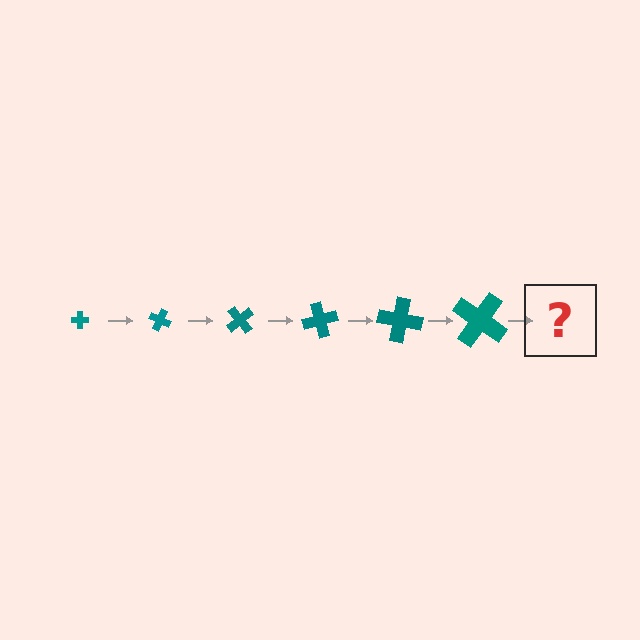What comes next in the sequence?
The next element should be a cross, larger than the previous one and rotated 150 degrees from the start.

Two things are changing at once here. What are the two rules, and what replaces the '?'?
The two rules are that the cross grows larger each step and it rotates 25 degrees each step. The '?' should be a cross, larger than the previous one and rotated 150 degrees from the start.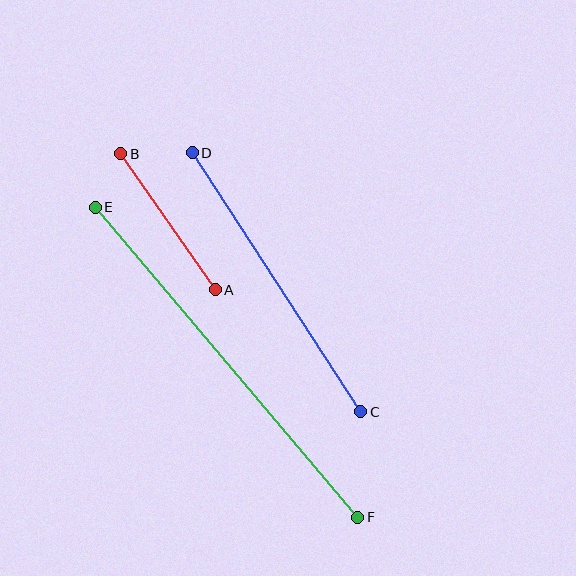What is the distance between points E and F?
The distance is approximately 406 pixels.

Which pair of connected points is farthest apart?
Points E and F are farthest apart.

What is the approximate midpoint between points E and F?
The midpoint is at approximately (227, 362) pixels.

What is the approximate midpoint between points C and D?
The midpoint is at approximately (277, 282) pixels.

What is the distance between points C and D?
The distance is approximately 309 pixels.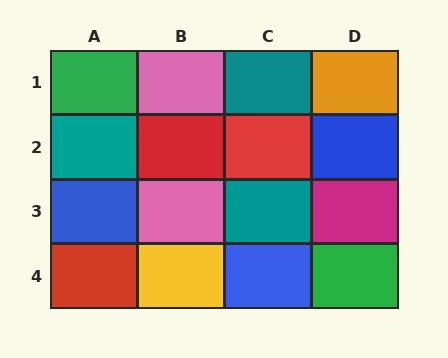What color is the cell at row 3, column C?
Teal.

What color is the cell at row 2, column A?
Teal.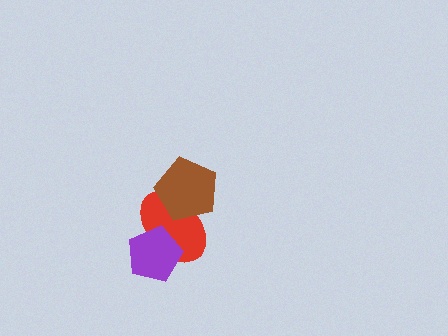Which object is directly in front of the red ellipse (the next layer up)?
The brown pentagon is directly in front of the red ellipse.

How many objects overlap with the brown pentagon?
1 object overlaps with the brown pentagon.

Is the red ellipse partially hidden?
Yes, it is partially covered by another shape.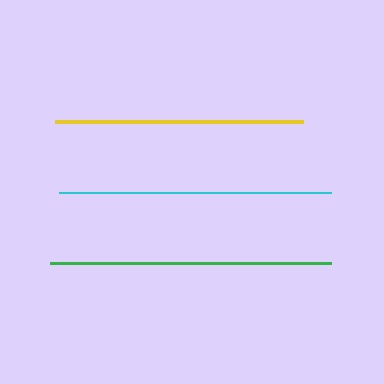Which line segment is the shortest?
The yellow line is the shortest at approximately 248 pixels.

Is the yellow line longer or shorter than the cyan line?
The cyan line is longer than the yellow line.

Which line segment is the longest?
The green line is the longest at approximately 281 pixels.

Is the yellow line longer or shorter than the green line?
The green line is longer than the yellow line.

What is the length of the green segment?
The green segment is approximately 281 pixels long.